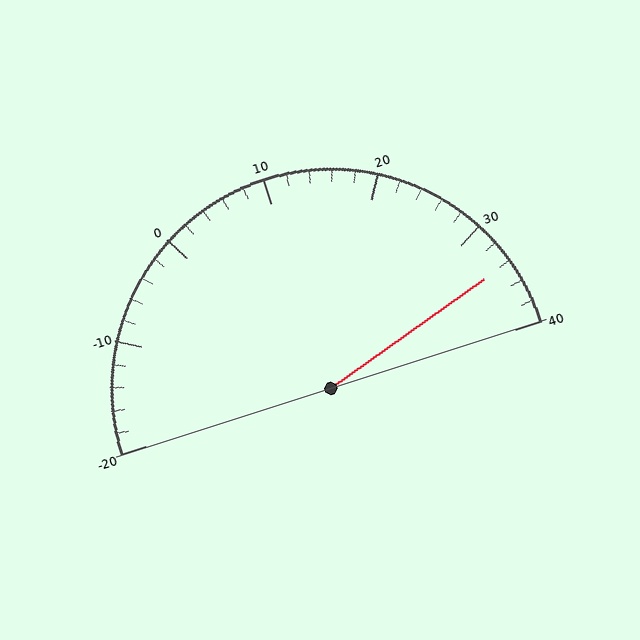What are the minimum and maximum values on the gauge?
The gauge ranges from -20 to 40.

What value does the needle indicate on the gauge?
The needle indicates approximately 34.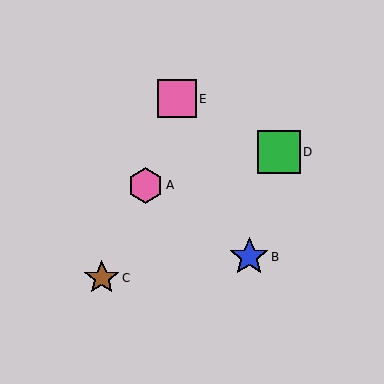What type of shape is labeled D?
Shape D is a green square.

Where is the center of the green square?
The center of the green square is at (279, 152).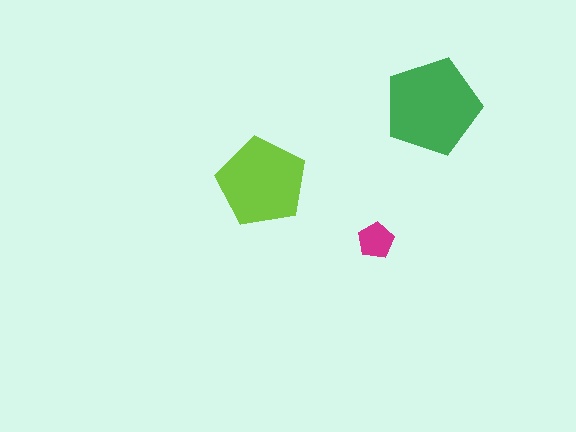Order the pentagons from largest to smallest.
the green one, the lime one, the magenta one.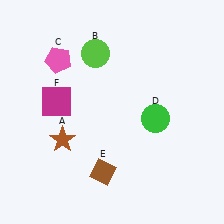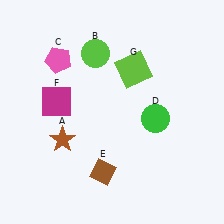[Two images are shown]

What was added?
A lime square (G) was added in Image 2.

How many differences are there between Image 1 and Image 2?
There is 1 difference between the two images.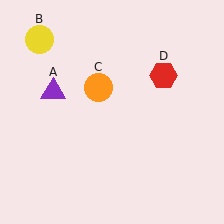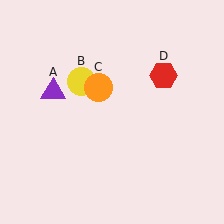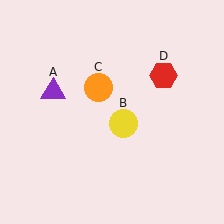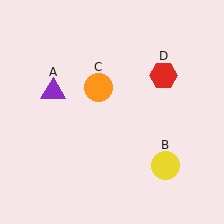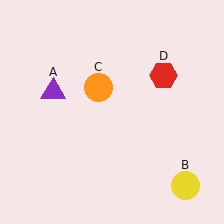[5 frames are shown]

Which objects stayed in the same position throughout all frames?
Purple triangle (object A) and orange circle (object C) and red hexagon (object D) remained stationary.